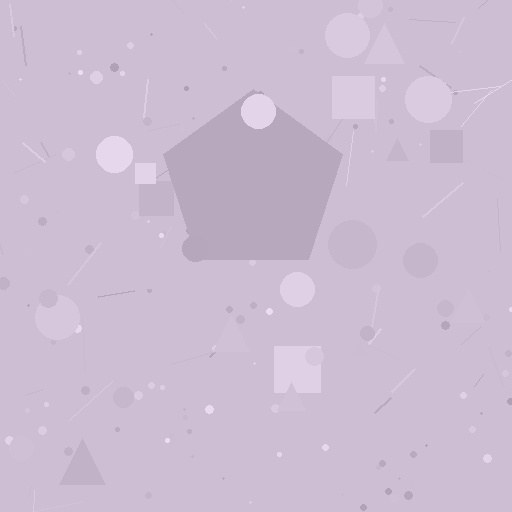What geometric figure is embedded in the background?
A pentagon is embedded in the background.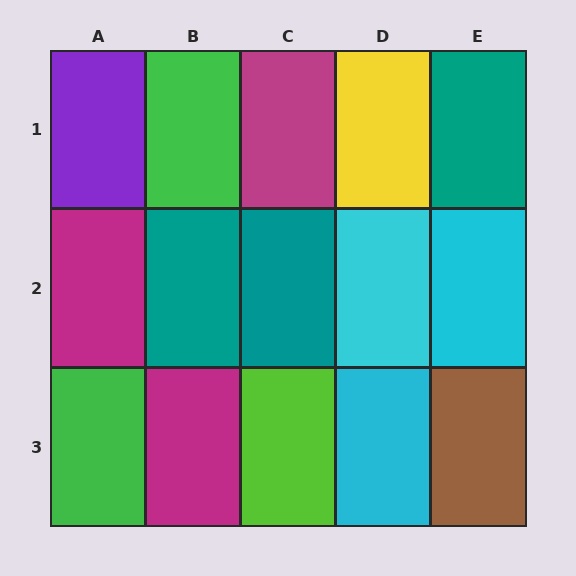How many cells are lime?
1 cell is lime.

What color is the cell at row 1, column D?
Yellow.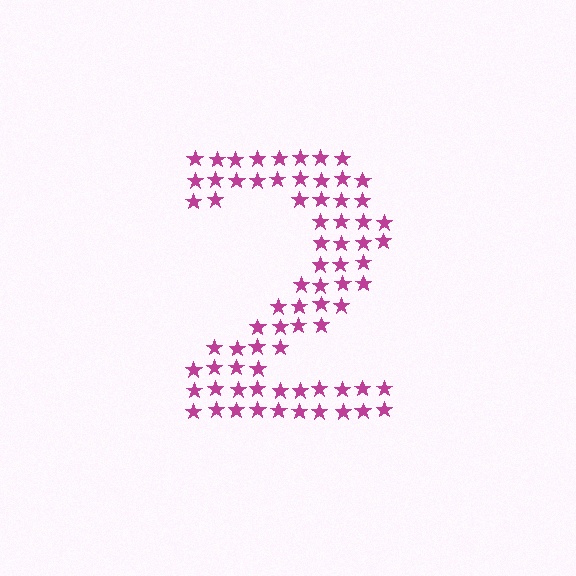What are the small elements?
The small elements are stars.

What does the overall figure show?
The overall figure shows the digit 2.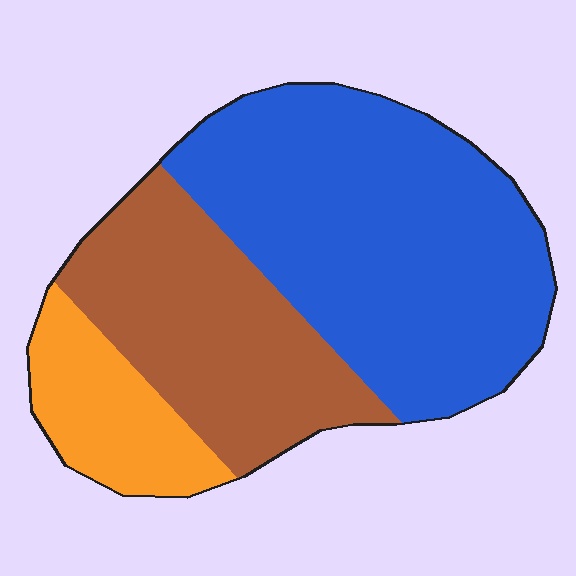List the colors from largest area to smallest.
From largest to smallest: blue, brown, orange.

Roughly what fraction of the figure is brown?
Brown takes up between a sixth and a third of the figure.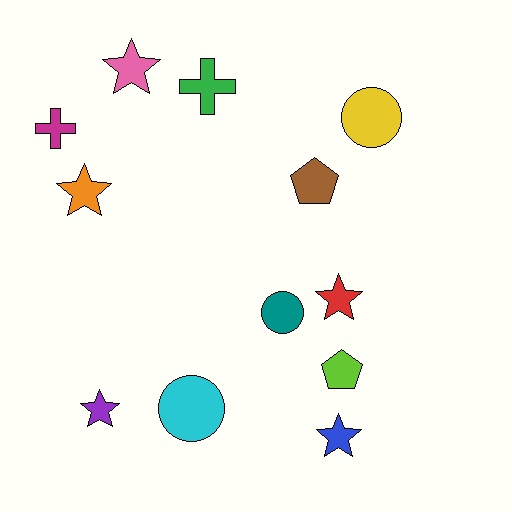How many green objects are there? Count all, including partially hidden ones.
There is 1 green object.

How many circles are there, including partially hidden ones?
There are 3 circles.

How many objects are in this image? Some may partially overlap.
There are 12 objects.